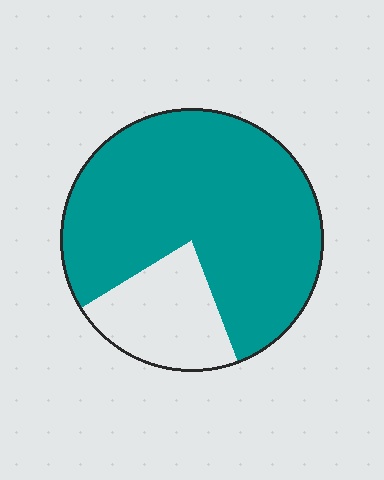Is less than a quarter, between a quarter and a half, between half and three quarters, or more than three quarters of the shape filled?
More than three quarters.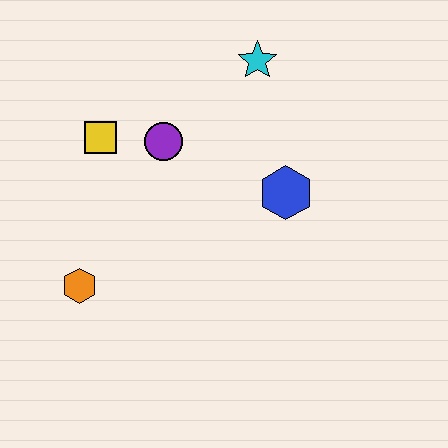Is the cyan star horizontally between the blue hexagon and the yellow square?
Yes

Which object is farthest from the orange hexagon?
The cyan star is farthest from the orange hexagon.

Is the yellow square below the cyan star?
Yes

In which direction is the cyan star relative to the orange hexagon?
The cyan star is above the orange hexagon.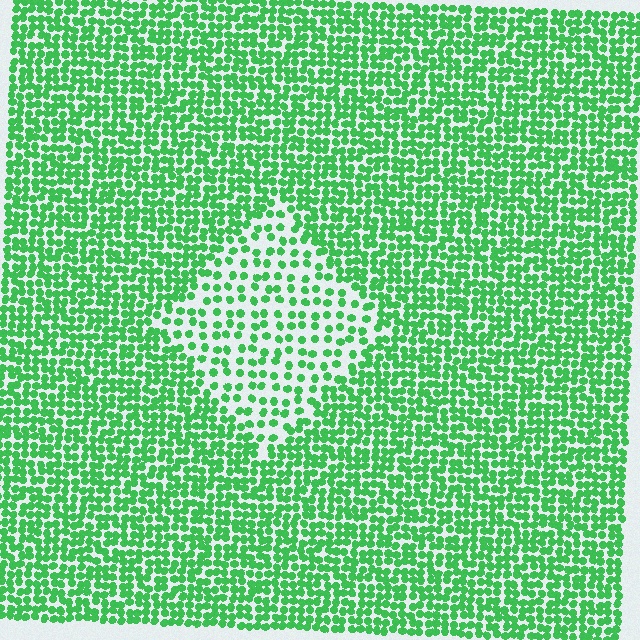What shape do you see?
I see a diamond.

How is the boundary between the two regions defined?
The boundary is defined by a change in element density (approximately 2.1x ratio). All elements are the same color, size, and shape.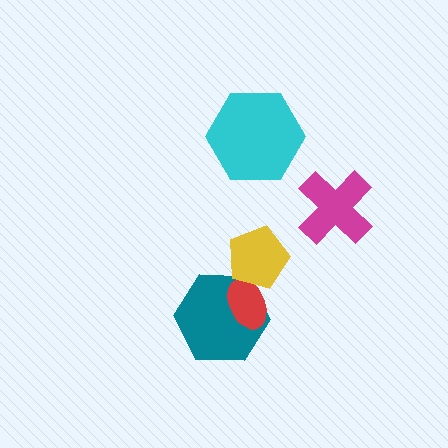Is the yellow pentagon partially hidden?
No, no other shape covers it.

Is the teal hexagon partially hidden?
Yes, it is partially covered by another shape.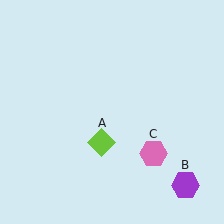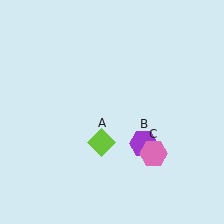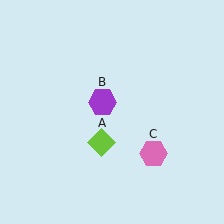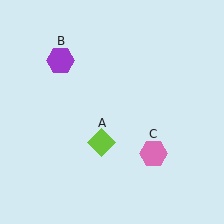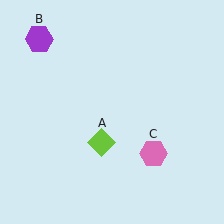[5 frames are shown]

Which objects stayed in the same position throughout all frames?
Lime diamond (object A) and pink hexagon (object C) remained stationary.